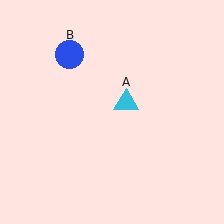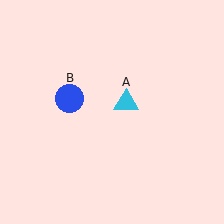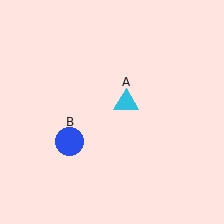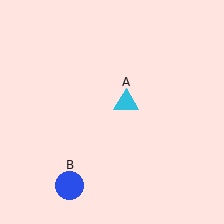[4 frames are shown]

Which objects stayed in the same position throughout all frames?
Cyan triangle (object A) remained stationary.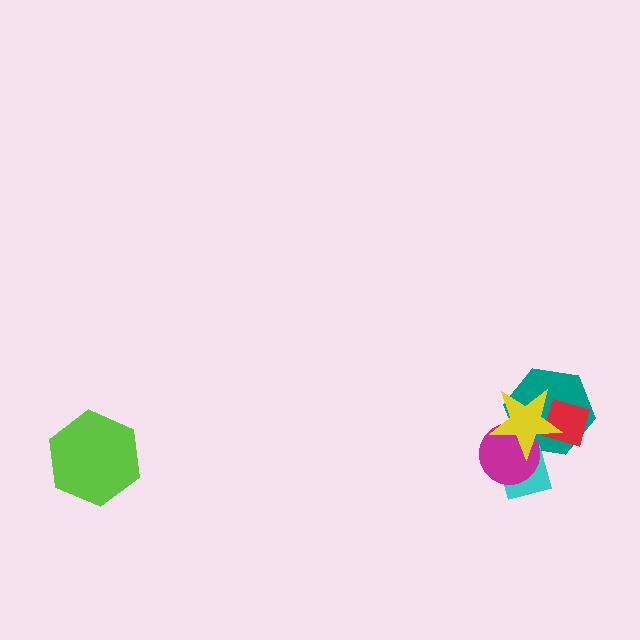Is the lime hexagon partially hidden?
No, no other shape covers it.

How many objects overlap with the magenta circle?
3 objects overlap with the magenta circle.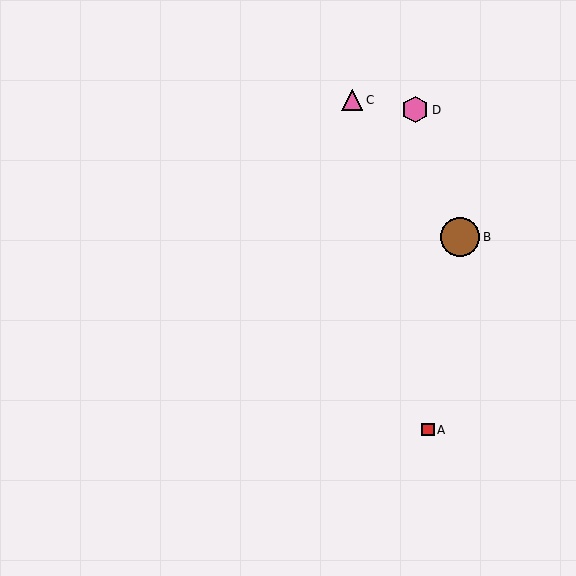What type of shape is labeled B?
Shape B is a brown circle.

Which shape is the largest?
The brown circle (labeled B) is the largest.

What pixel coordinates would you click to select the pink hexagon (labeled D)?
Click at (415, 110) to select the pink hexagon D.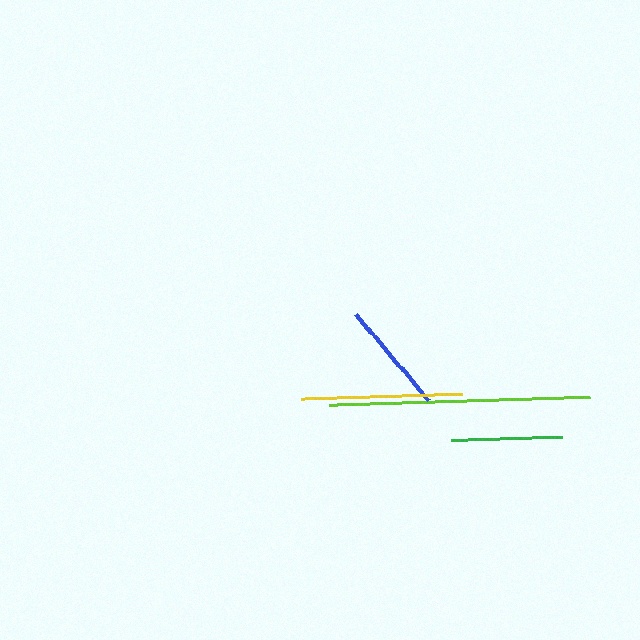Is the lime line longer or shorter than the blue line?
The lime line is longer than the blue line.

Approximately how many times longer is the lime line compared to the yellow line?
The lime line is approximately 1.6 times the length of the yellow line.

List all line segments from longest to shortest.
From longest to shortest: lime, yellow, blue, green.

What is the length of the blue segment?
The blue segment is approximately 113 pixels long.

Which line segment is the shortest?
The green line is the shortest at approximately 112 pixels.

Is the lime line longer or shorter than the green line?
The lime line is longer than the green line.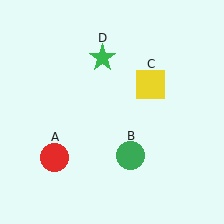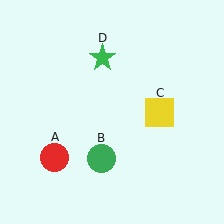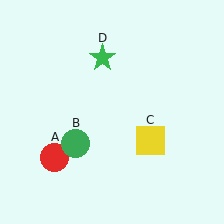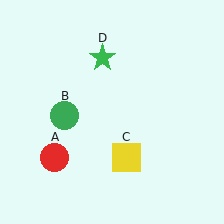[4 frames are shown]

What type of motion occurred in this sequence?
The green circle (object B), yellow square (object C) rotated clockwise around the center of the scene.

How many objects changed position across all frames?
2 objects changed position: green circle (object B), yellow square (object C).